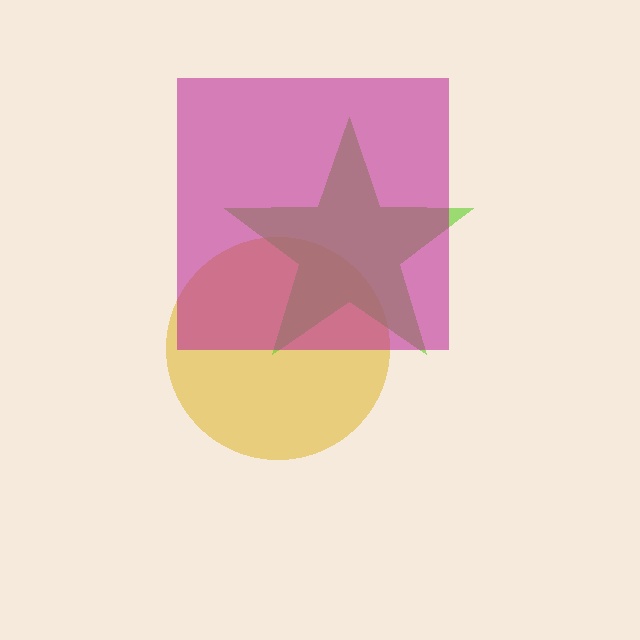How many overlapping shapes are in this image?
There are 3 overlapping shapes in the image.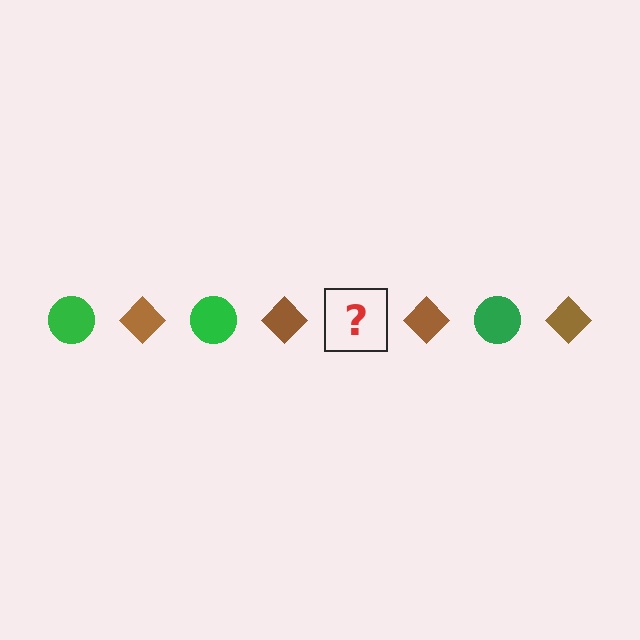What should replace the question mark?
The question mark should be replaced with a green circle.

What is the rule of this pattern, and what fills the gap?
The rule is that the pattern alternates between green circle and brown diamond. The gap should be filled with a green circle.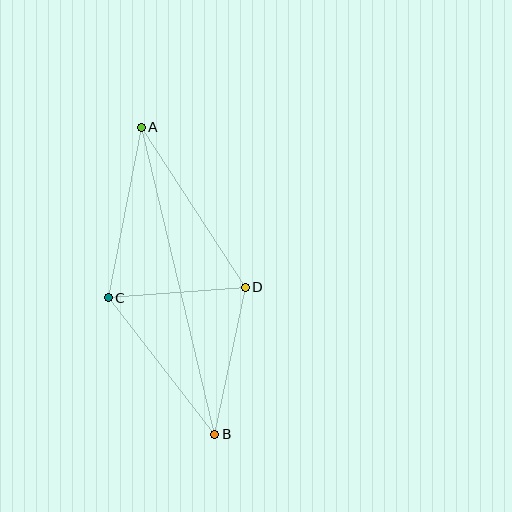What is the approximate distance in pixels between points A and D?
The distance between A and D is approximately 191 pixels.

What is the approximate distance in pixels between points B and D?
The distance between B and D is approximately 150 pixels.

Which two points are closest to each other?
Points C and D are closest to each other.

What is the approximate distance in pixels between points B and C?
The distance between B and C is approximately 173 pixels.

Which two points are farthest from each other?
Points A and B are farthest from each other.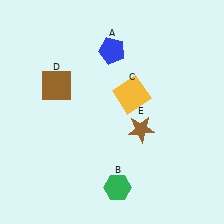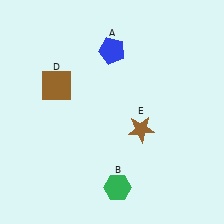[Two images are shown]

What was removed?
The yellow square (C) was removed in Image 2.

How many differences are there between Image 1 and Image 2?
There is 1 difference between the two images.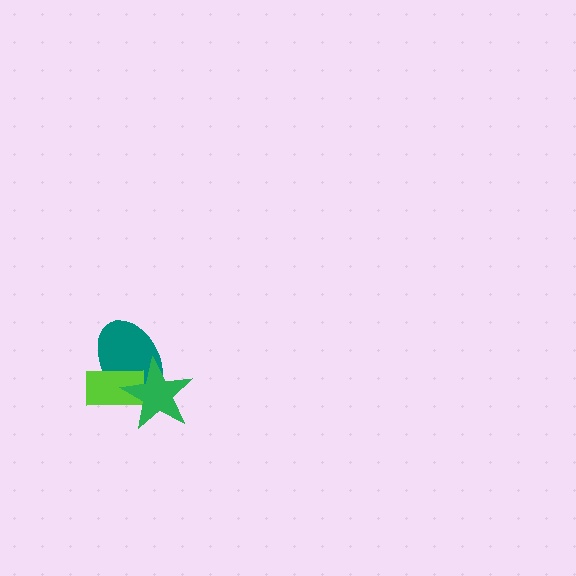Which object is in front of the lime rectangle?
The green star is in front of the lime rectangle.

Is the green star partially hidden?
No, no other shape covers it.